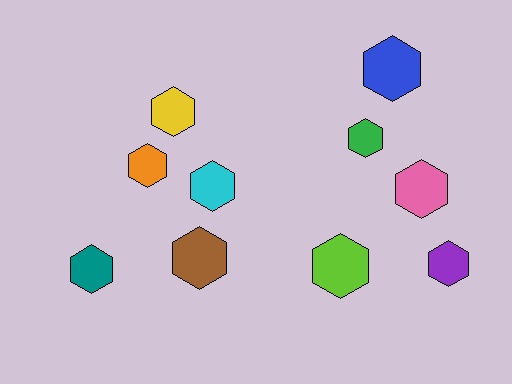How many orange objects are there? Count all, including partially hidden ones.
There is 1 orange object.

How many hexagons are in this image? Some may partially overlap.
There are 10 hexagons.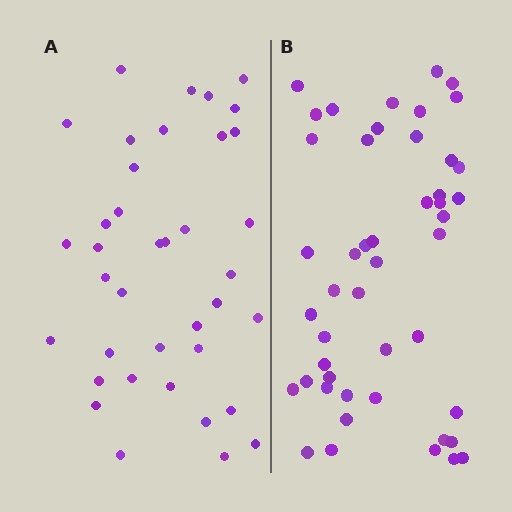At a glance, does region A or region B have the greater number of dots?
Region B (the right region) has more dots.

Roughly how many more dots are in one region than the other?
Region B has roughly 8 or so more dots than region A.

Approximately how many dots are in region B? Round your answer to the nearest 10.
About 50 dots. (The exact count is 47, which rounds to 50.)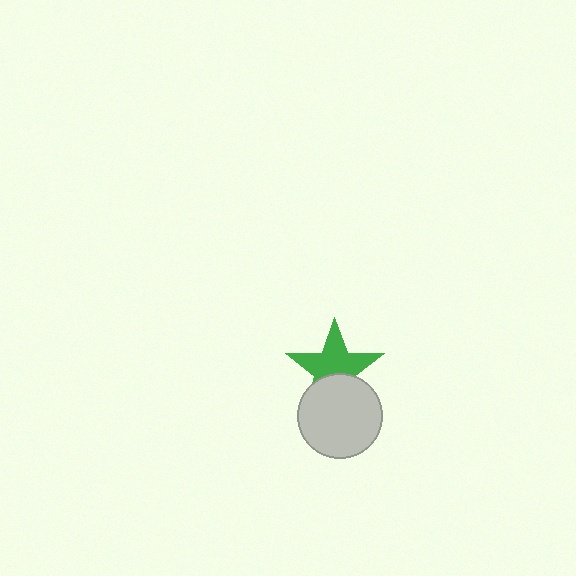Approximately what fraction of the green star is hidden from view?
Roughly 38% of the green star is hidden behind the light gray circle.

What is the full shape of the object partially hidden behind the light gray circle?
The partially hidden object is a green star.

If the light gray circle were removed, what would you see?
You would see the complete green star.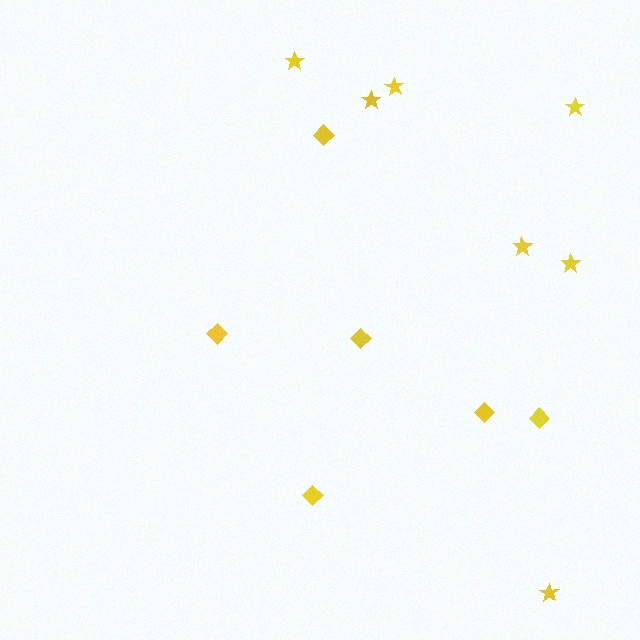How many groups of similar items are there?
There are 2 groups: one group of diamonds (6) and one group of stars (7).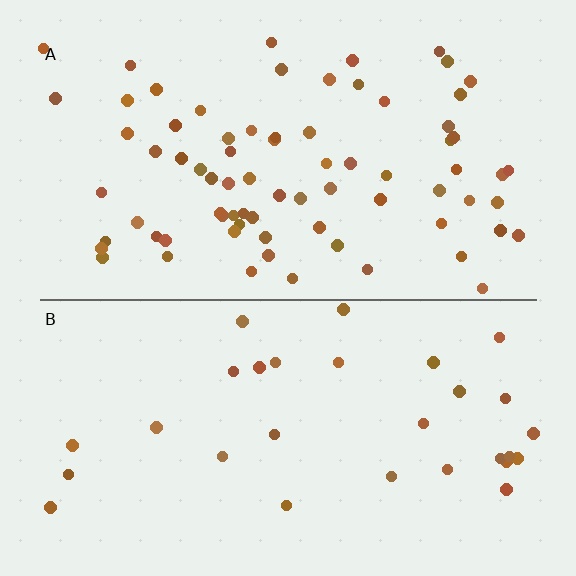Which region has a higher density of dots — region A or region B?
A (the top).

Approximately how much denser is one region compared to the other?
Approximately 2.6× — region A over region B.